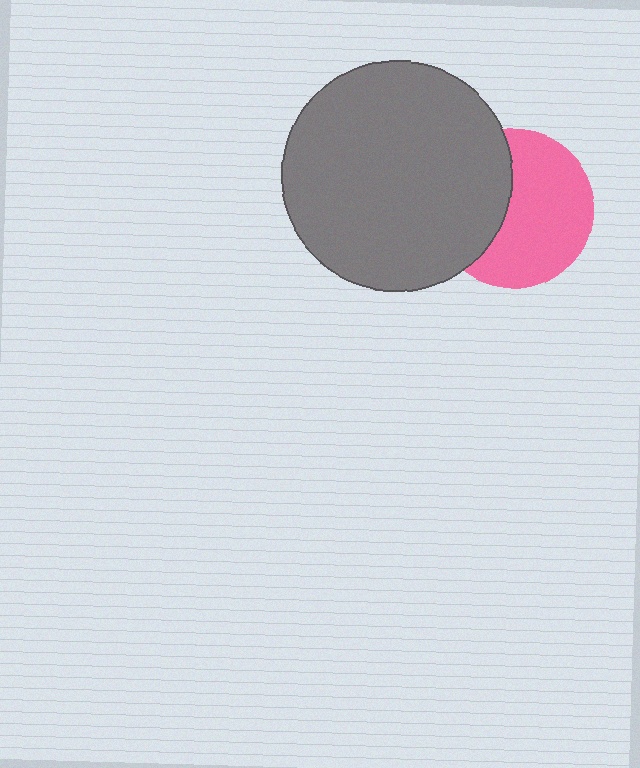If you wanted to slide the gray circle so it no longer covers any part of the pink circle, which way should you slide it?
Slide it left — that is the most direct way to separate the two shapes.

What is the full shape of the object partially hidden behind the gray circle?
The partially hidden object is a pink circle.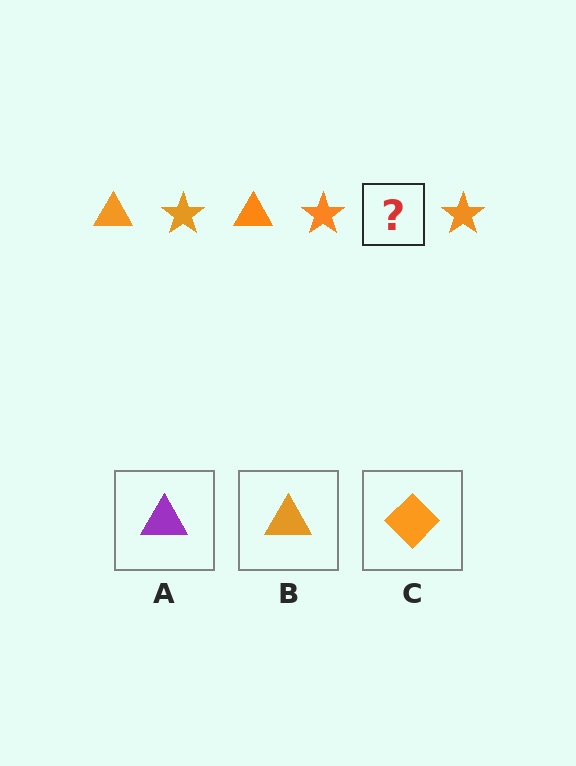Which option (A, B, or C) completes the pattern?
B.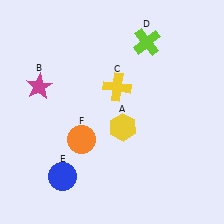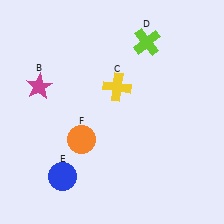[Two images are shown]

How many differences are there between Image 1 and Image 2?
There is 1 difference between the two images.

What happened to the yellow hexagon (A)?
The yellow hexagon (A) was removed in Image 2. It was in the bottom-right area of Image 1.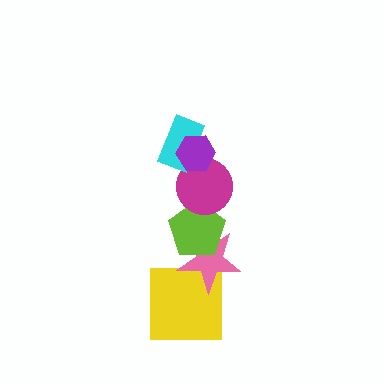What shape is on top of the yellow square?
The pink star is on top of the yellow square.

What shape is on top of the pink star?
The lime pentagon is on top of the pink star.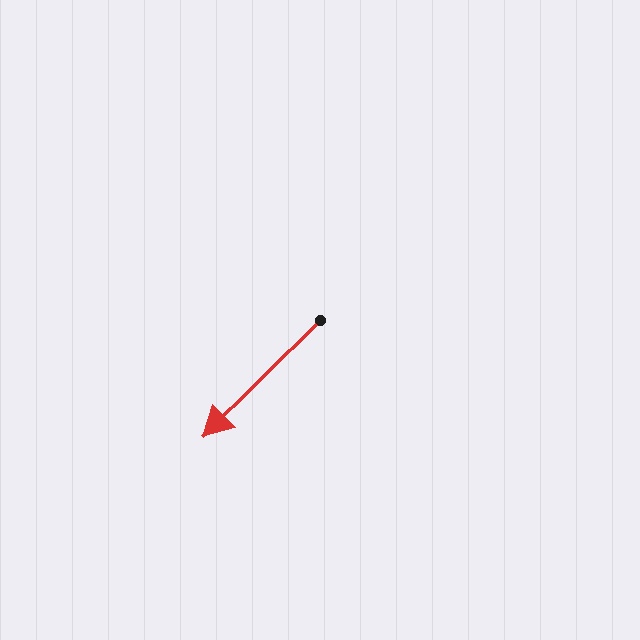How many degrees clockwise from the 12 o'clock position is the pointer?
Approximately 225 degrees.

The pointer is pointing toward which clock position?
Roughly 8 o'clock.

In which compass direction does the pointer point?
Southwest.